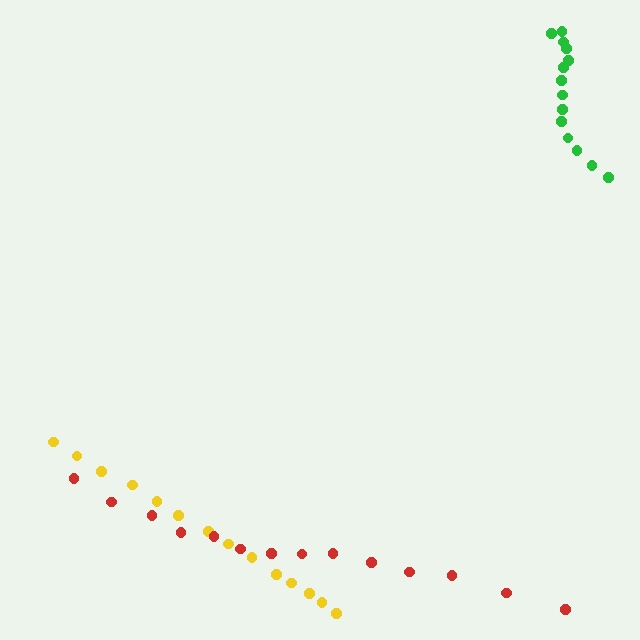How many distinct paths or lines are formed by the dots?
There are 3 distinct paths.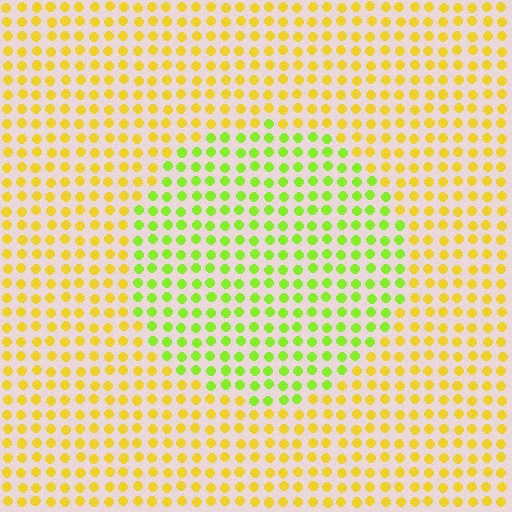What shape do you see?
I see a circle.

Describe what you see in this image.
The image is filled with small yellow elements in a uniform arrangement. A circle-shaped region is visible where the elements are tinted to a slightly different hue, forming a subtle color boundary.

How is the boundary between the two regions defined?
The boundary is defined purely by a slight shift in hue (about 42 degrees). Spacing, size, and orientation are identical on both sides.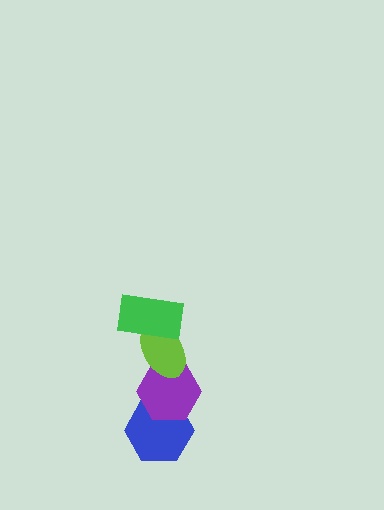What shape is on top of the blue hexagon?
The purple hexagon is on top of the blue hexagon.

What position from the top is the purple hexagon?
The purple hexagon is 3rd from the top.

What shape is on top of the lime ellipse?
The green rectangle is on top of the lime ellipse.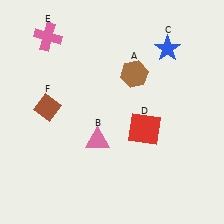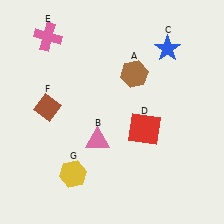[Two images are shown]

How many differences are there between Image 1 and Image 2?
There is 1 difference between the two images.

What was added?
A yellow hexagon (G) was added in Image 2.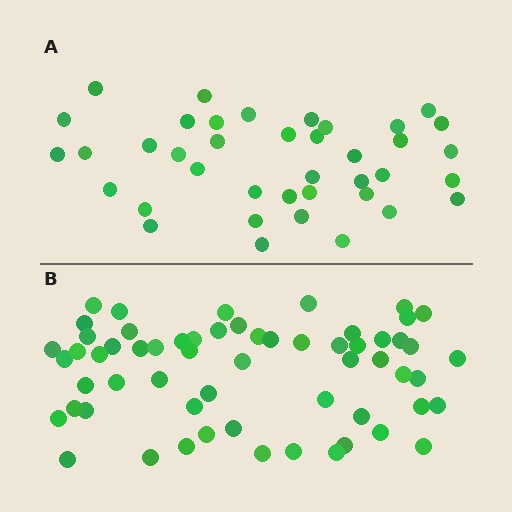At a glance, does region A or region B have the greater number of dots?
Region B (the bottom region) has more dots.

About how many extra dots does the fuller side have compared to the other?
Region B has approximately 20 more dots than region A.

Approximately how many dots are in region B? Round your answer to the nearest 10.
About 60 dots.